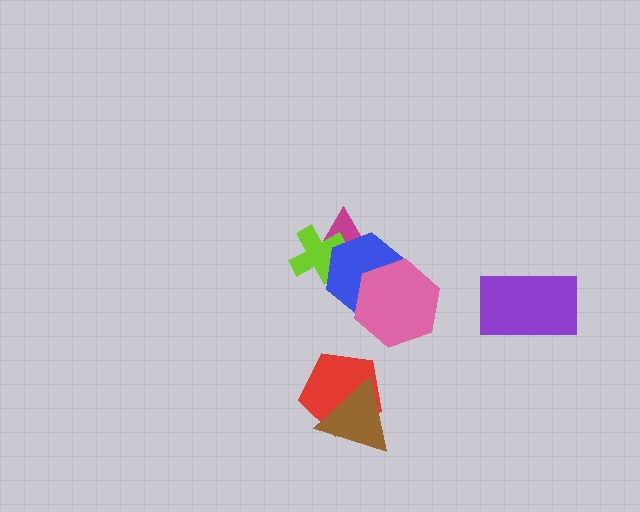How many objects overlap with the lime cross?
2 objects overlap with the lime cross.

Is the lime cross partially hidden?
Yes, it is partially covered by another shape.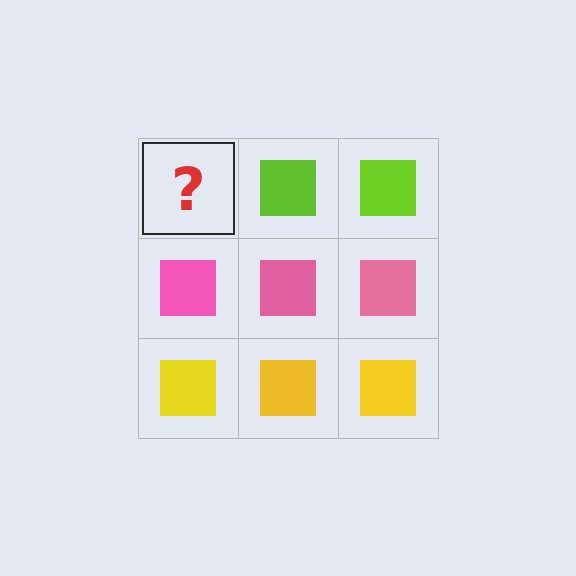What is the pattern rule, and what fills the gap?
The rule is that each row has a consistent color. The gap should be filled with a lime square.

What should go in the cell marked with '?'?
The missing cell should contain a lime square.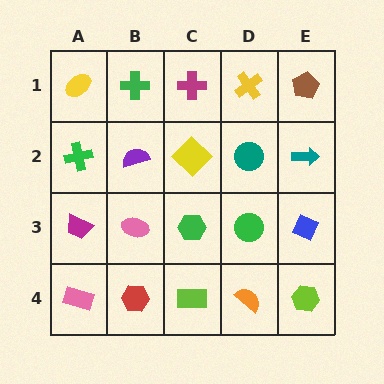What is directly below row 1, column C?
A yellow diamond.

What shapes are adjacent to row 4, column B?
A pink ellipse (row 3, column B), a pink rectangle (row 4, column A), a lime rectangle (row 4, column C).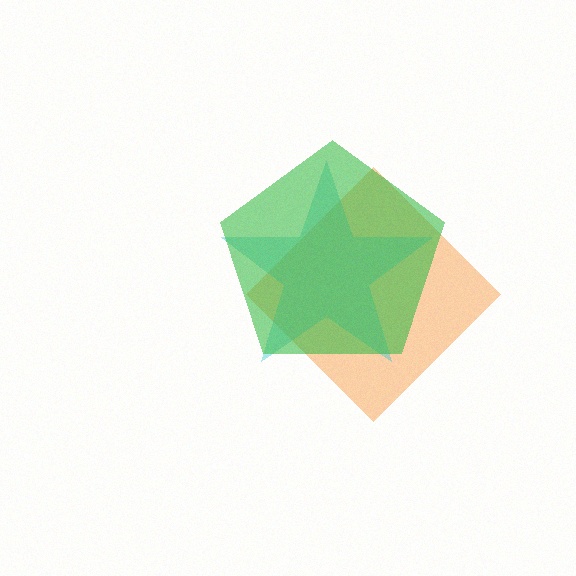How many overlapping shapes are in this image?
There are 3 overlapping shapes in the image.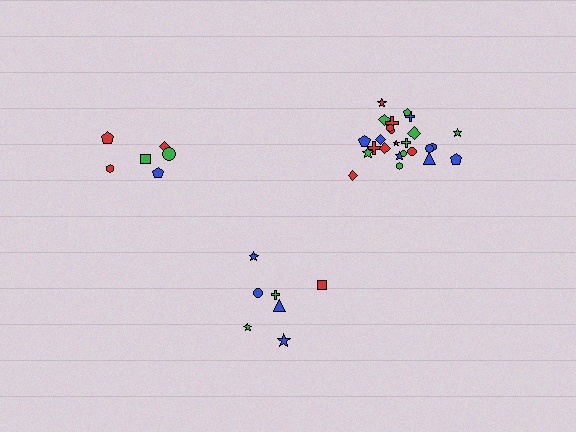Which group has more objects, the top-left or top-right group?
The top-right group.